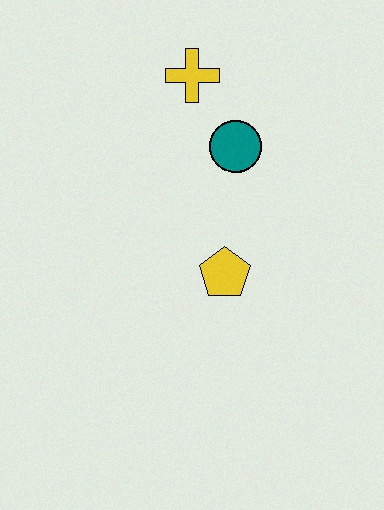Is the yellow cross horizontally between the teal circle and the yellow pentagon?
No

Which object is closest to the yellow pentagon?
The teal circle is closest to the yellow pentagon.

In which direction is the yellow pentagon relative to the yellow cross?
The yellow pentagon is below the yellow cross.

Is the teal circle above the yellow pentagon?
Yes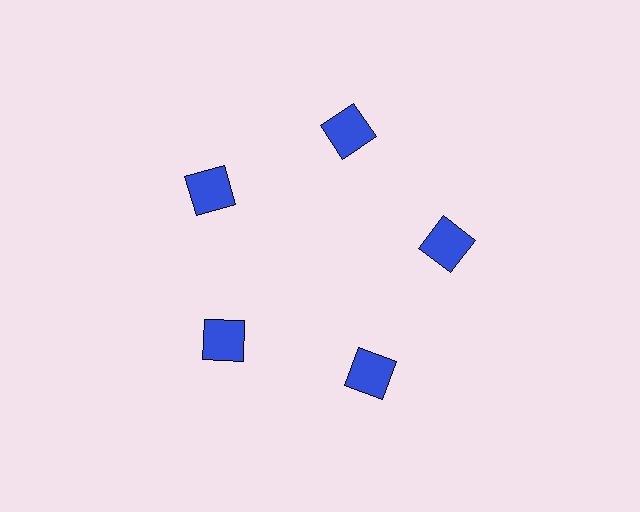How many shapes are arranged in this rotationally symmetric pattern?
There are 5 shapes, arranged in 5 groups of 1.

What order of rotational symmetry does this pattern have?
This pattern has 5-fold rotational symmetry.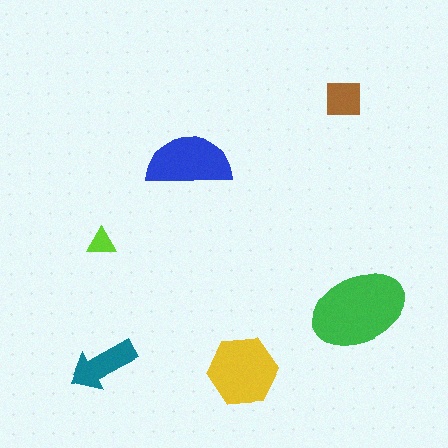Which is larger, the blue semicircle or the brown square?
The blue semicircle.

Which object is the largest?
The green ellipse.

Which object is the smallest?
The lime triangle.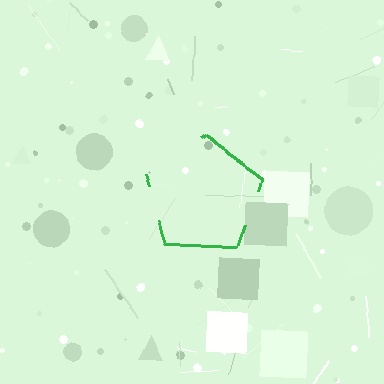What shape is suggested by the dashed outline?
The dashed outline suggests a pentagon.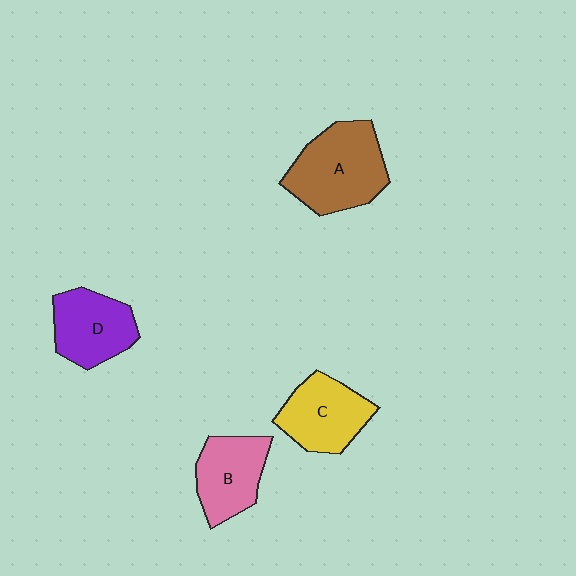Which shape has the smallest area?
Shape B (pink).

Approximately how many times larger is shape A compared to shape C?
Approximately 1.3 times.